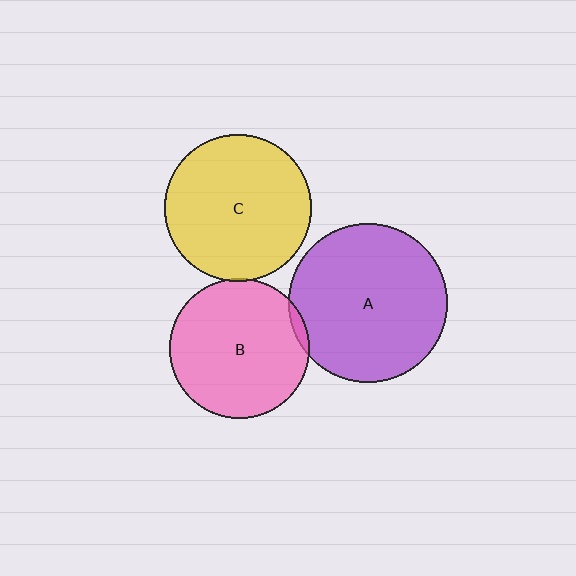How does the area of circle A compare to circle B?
Approximately 1.3 times.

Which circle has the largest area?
Circle A (purple).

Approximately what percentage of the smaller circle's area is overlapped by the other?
Approximately 5%.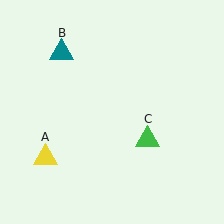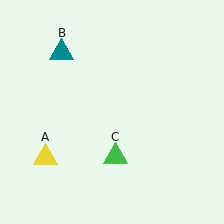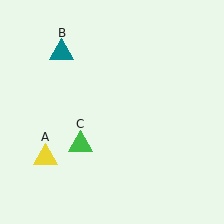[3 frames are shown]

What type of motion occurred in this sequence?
The green triangle (object C) rotated clockwise around the center of the scene.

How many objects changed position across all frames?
1 object changed position: green triangle (object C).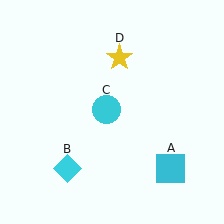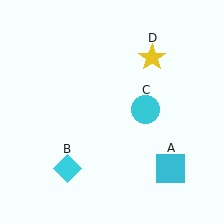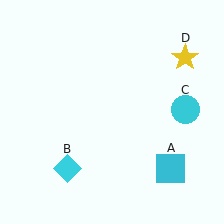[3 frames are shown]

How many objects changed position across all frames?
2 objects changed position: cyan circle (object C), yellow star (object D).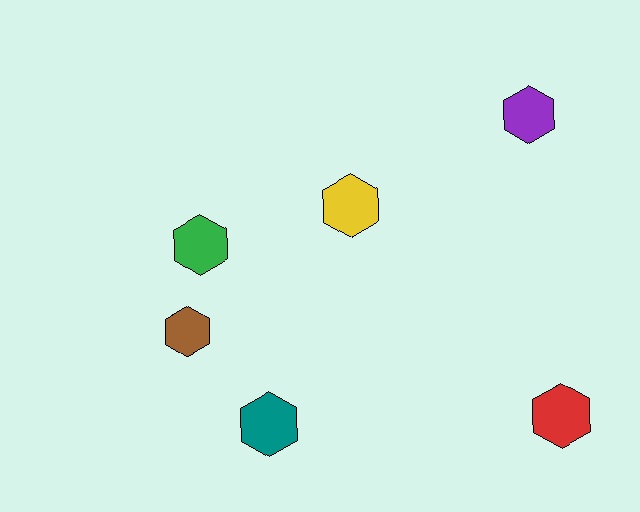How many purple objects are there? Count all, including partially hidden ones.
There is 1 purple object.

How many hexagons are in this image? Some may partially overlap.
There are 6 hexagons.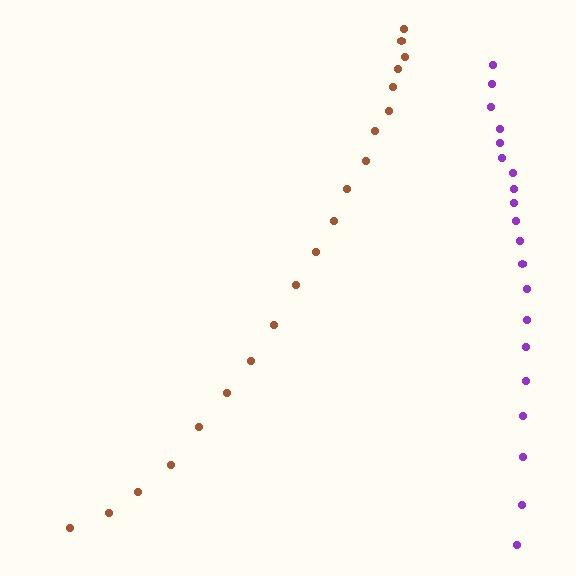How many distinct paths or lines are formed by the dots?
There are 2 distinct paths.